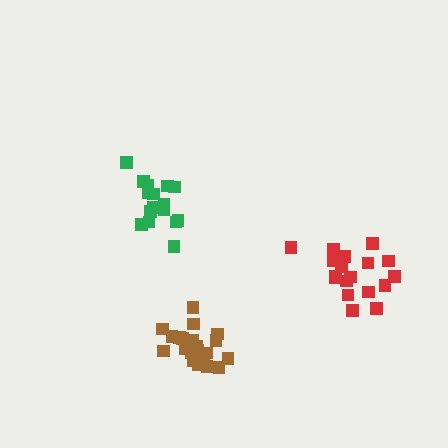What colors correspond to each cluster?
The clusters are colored: green, red, brown.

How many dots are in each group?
Group 1: 16 dots, Group 2: 19 dots, Group 3: 21 dots (56 total).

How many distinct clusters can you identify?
There are 3 distinct clusters.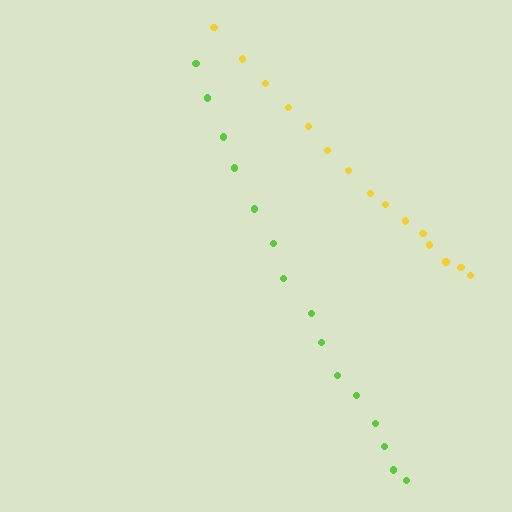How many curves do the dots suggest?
There are 2 distinct paths.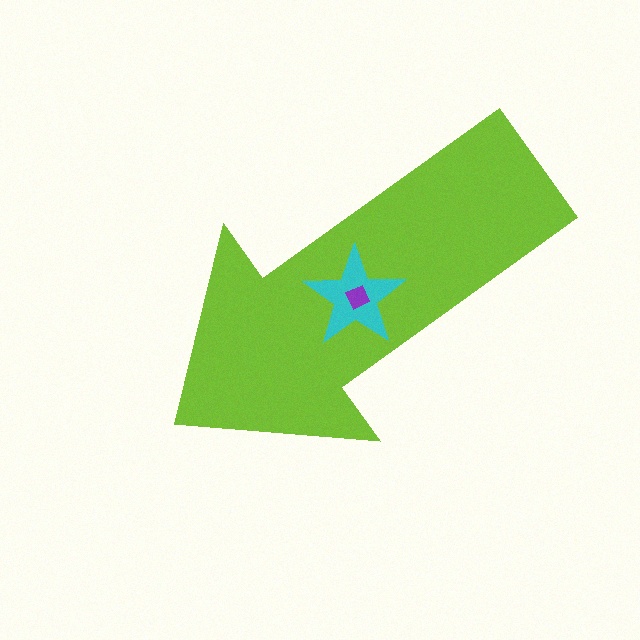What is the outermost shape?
The lime arrow.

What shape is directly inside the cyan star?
The purple diamond.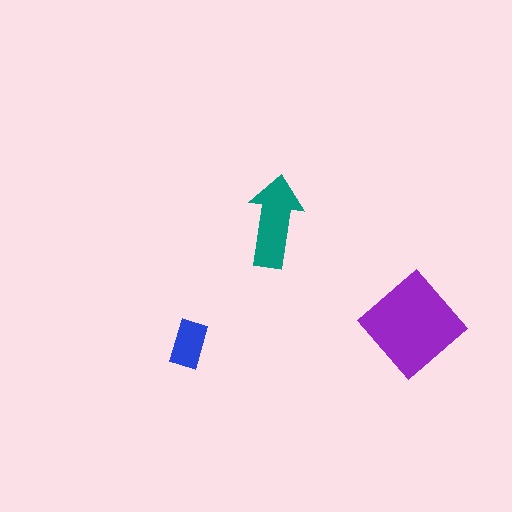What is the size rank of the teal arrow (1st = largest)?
2nd.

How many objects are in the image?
There are 3 objects in the image.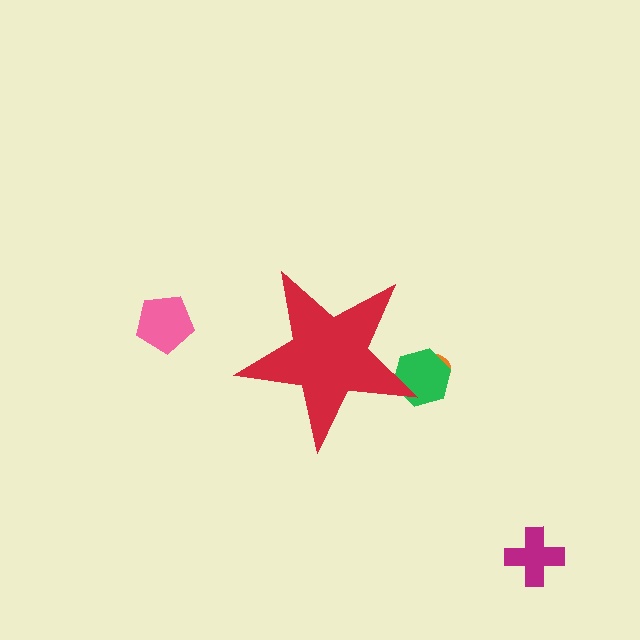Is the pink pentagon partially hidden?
No, the pink pentagon is fully visible.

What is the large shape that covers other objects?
A red star.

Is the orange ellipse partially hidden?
Yes, the orange ellipse is partially hidden behind the red star.